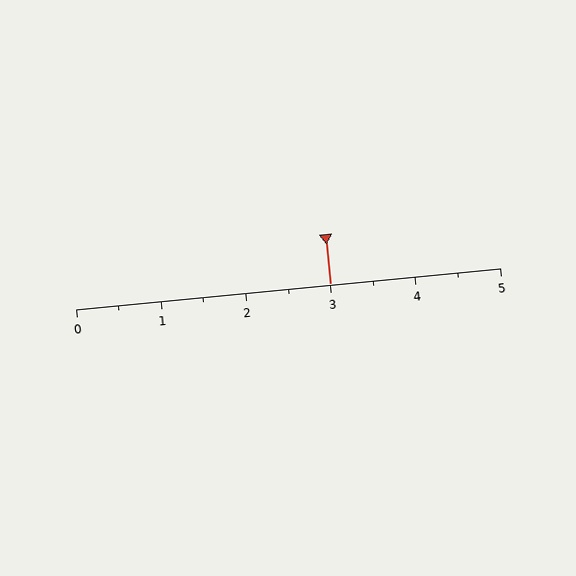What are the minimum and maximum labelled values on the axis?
The axis runs from 0 to 5.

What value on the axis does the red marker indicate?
The marker indicates approximately 3.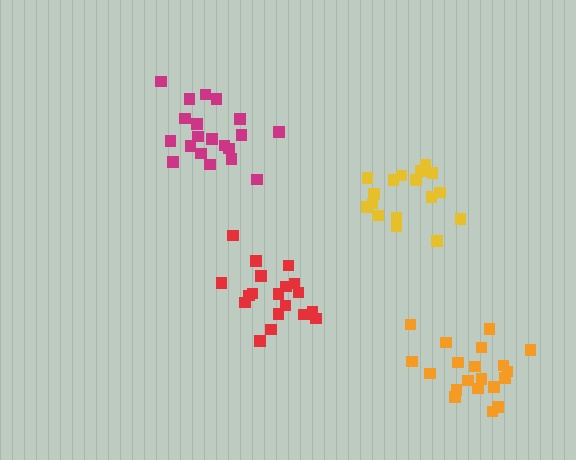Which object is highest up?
The magenta cluster is topmost.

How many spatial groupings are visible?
There are 4 spatial groupings.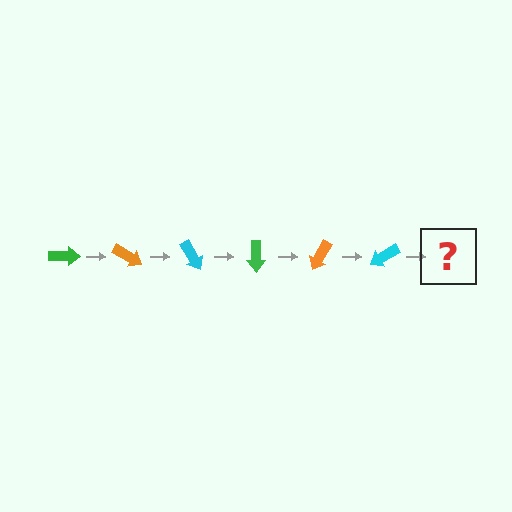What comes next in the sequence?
The next element should be a green arrow, rotated 180 degrees from the start.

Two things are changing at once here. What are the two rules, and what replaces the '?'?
The two rules are that it rotates 30 degrees each step and the color cycles through green, orange, and cyan. The '?' should be a green arrow, rotated 180 degrees from the start.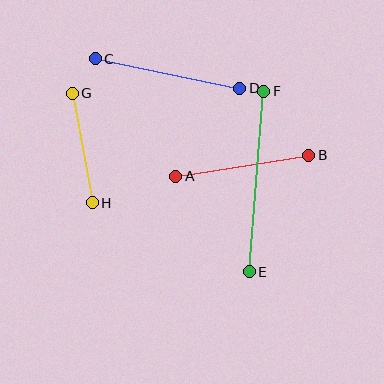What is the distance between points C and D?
The distance is approximately 148 pixels.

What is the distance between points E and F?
The distance is approximately 181 pixels.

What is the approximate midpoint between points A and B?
The midpoint is at approximately (242, 166) pixels.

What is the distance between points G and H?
The distance is approximately 112 pixels.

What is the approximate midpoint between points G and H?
The midpoint is at approximately (82, 148) pixels.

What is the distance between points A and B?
The distance is approximately 135 pixels.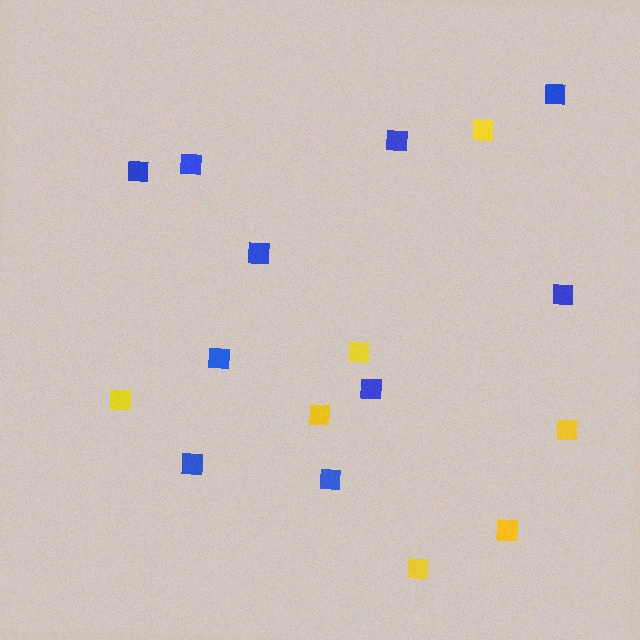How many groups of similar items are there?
There are 2 groups: one group of blue squares (10) and one group of yellow squares (7).